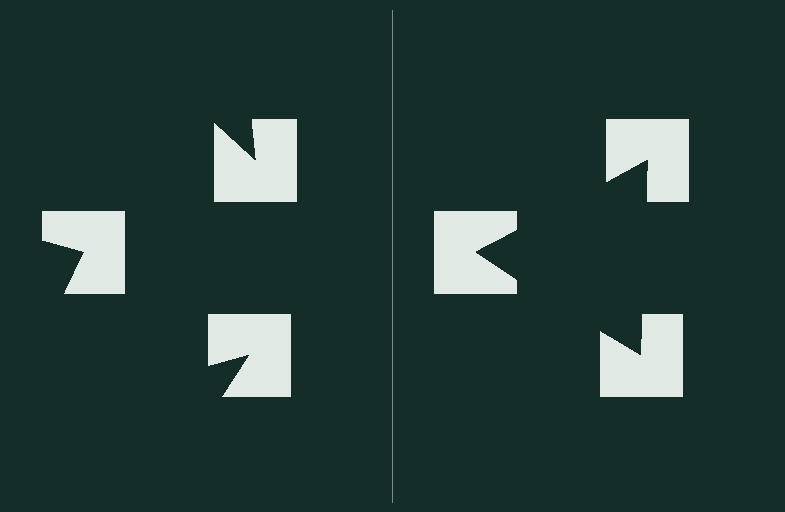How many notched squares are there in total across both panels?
6 — 3 on each side.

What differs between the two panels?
The notched squares are positioned identically on both sides; only the wedge orientations differ. On the right they align to a triangle; on the left they are misaligned.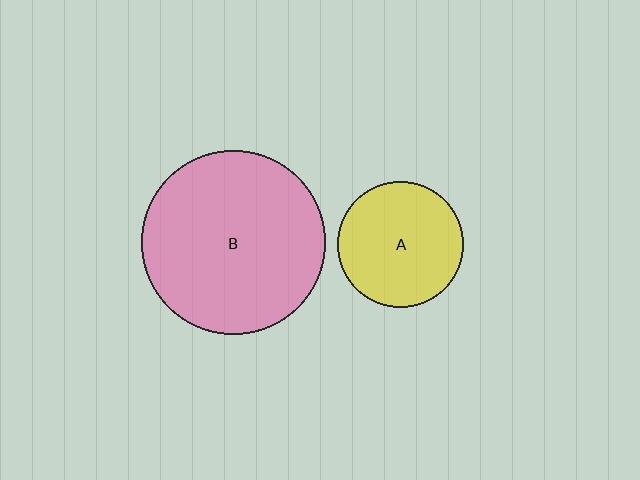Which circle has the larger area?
Circle B (pink).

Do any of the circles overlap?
No, none of the circles overlap.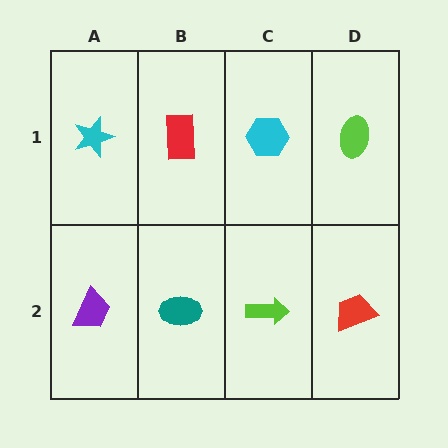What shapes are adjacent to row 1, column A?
A purple trapezoid (row 2, column A), a red rectangle (row 1, column B).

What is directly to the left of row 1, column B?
A cyan star.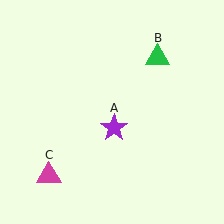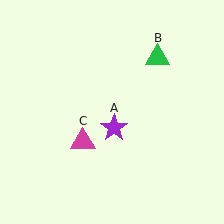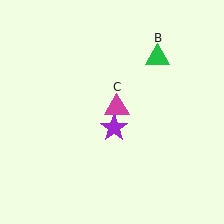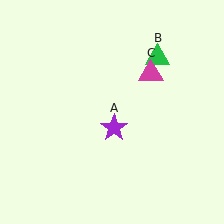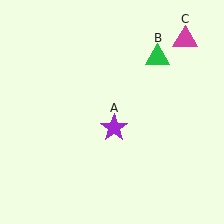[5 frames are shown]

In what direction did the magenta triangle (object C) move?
The magenta triangle (object C) moved up and to the right.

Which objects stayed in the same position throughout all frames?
Purple star (object A) and green triangle (object B) remained stationary.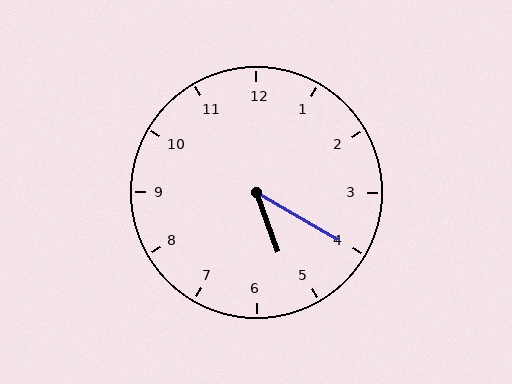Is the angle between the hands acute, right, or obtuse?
It is acute.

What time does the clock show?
5:20.